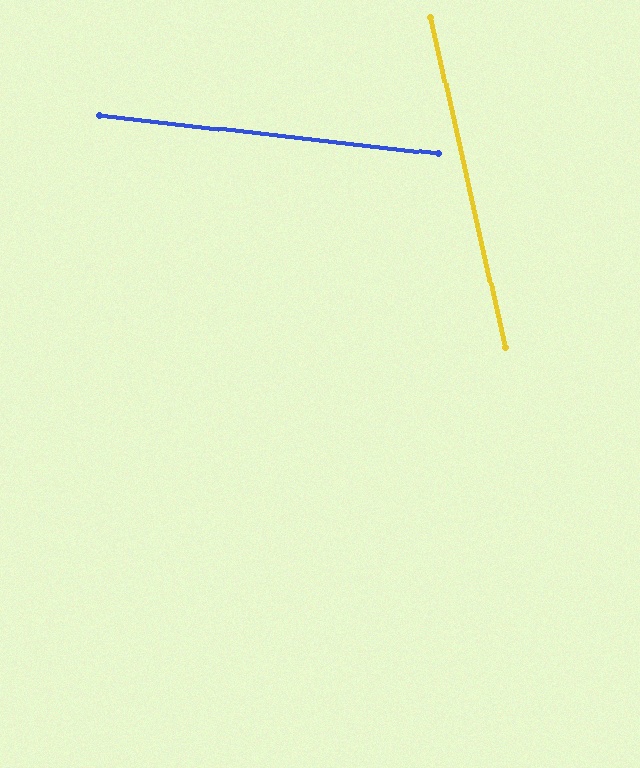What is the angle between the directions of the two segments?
Approximately 71 degrees.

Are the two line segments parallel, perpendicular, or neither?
Neither parallel nor perpendicular — they differ by about 71°.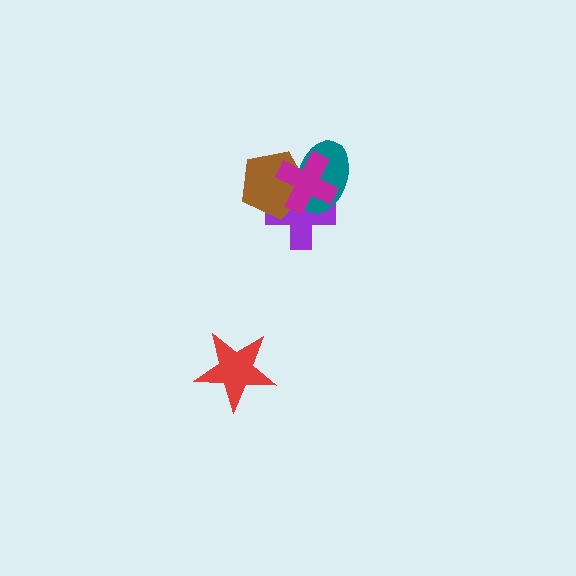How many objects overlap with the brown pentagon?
3 objects overlap with the brown pentagon.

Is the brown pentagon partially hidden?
Yes, it is partially covered by another shape.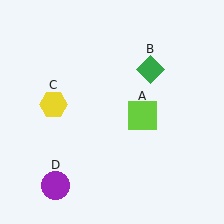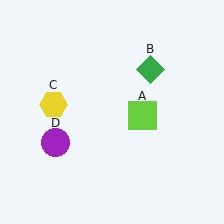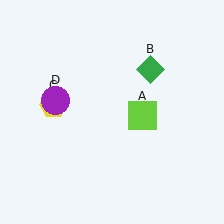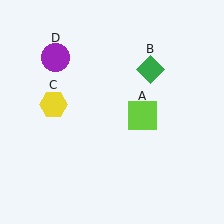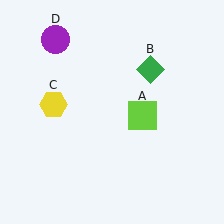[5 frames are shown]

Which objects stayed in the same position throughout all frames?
Lime square (object A) and green diamond (object B) and yellow hexagon (object C) remained stationary.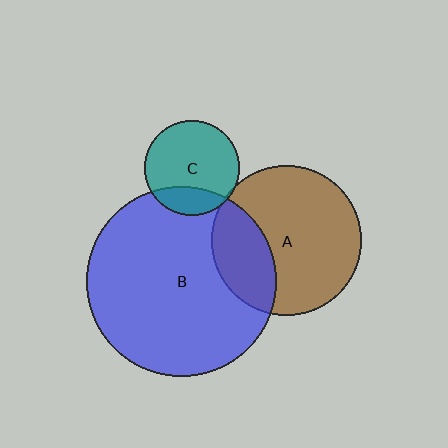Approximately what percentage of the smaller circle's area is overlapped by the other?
Approximately 5%.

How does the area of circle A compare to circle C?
Approximately 2.5 times.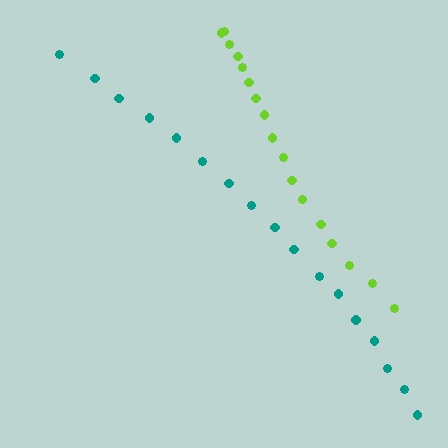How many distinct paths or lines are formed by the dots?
There are 2 distinct paths.